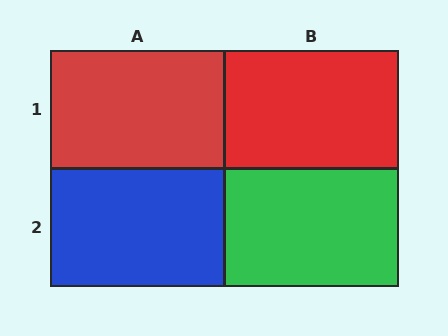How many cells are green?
1 cell is green.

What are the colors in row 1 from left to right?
Red, red.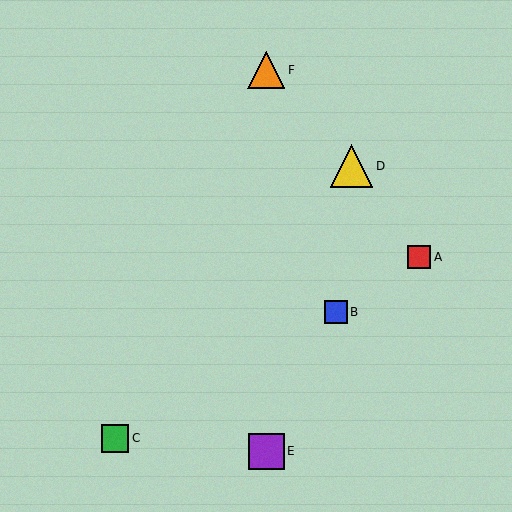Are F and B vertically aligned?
No, F is at x≈266 and B is at x≈336.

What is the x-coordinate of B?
Object B is at x≈336.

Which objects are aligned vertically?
Objects E, F are aligned vertically.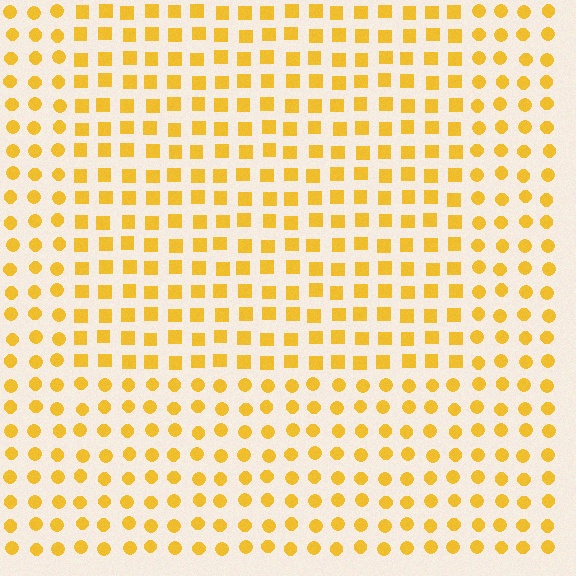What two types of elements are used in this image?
The image uses squares inside the rectangle region and circles outside it.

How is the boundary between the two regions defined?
The boundary is defined by a change in element shape: squares inside vs. circles outside. All elements share the same color and spacing.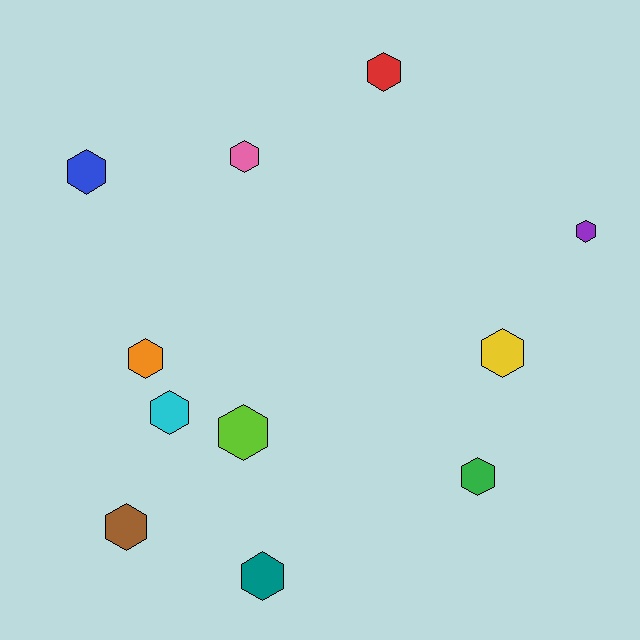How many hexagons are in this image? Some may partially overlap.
There are 11 hexagons.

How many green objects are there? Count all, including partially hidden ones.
There is 1 green object.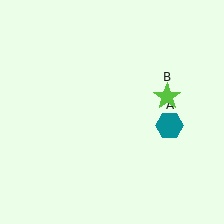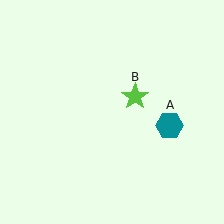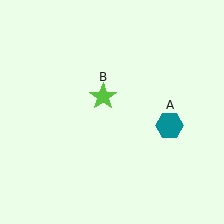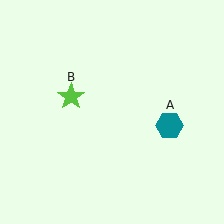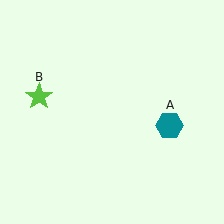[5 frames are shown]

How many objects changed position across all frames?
1 object changed position: lime star (object B).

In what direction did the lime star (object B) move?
The lime star (object B) moved left.